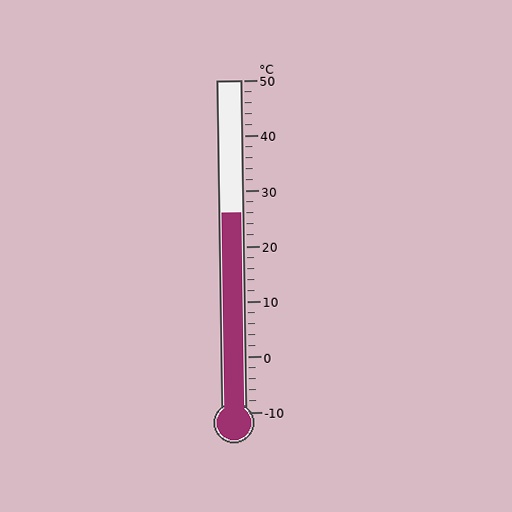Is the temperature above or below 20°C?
The temperature is above 20°C.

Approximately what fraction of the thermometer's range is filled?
The thermometer is filled to approximately 60% of its range.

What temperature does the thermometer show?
The thermometer shows approximately 26°C.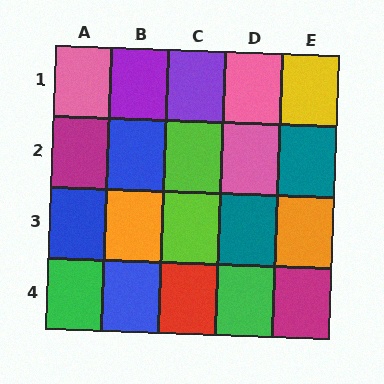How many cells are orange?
2 cells are orange.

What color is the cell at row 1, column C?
Purple.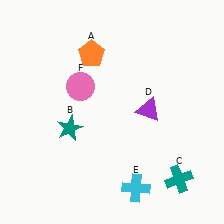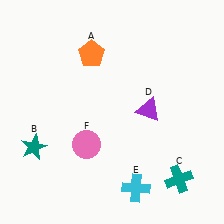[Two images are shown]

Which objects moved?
The objects that moved are: the teal star (B), the pink circle (F).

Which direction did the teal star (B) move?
The teal star (B) moved left.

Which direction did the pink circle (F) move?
The pink circle (F) moved down.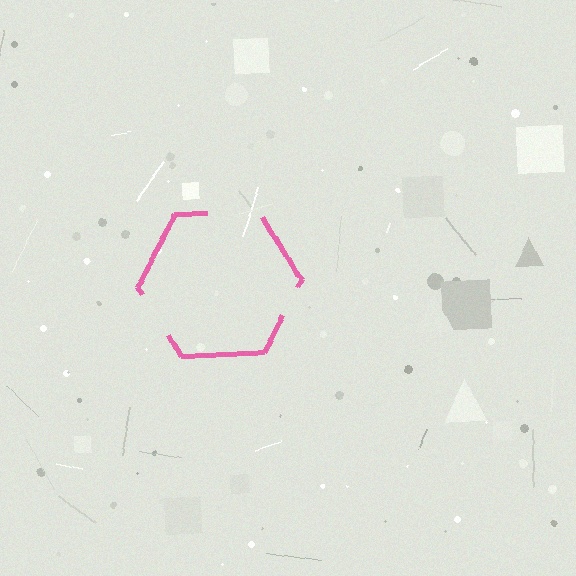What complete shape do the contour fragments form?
The contour fragments form a hexagon.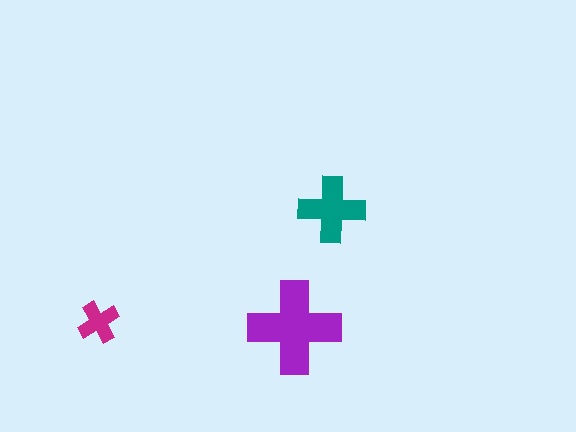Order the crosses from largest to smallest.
the purple one, the teal one, the magenta one.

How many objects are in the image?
There are 3 objects in the image.